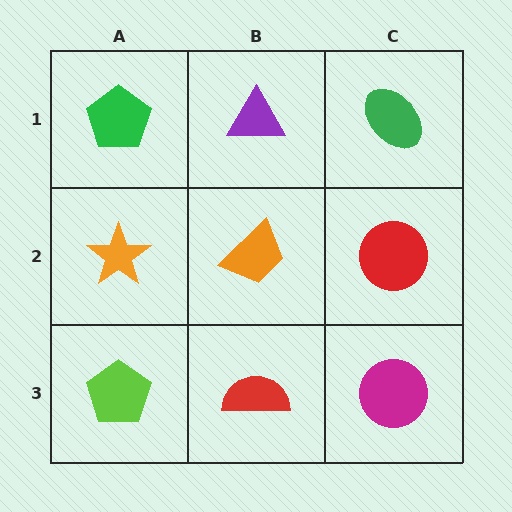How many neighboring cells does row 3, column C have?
2.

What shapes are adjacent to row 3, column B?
An orange trapezoid (row 2, column B), a lime pentagon (row 3, column A), a magenta circle (row 3, column C).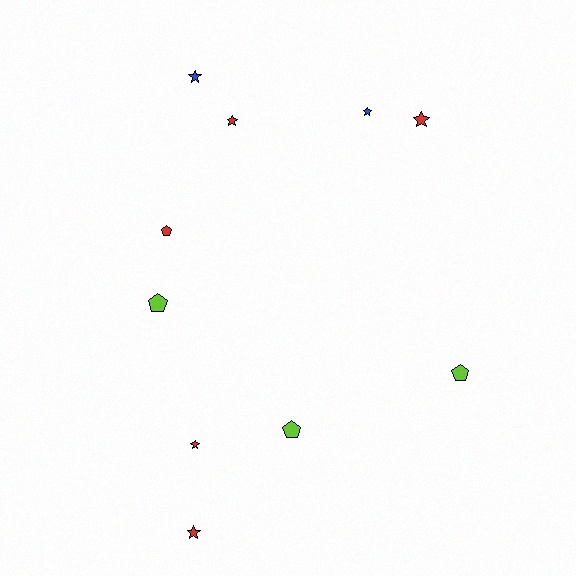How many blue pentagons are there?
There are no blue pentagons.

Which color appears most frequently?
Red, with 5 objects.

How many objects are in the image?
There are 10 objects.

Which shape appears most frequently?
Star, with 6 objects.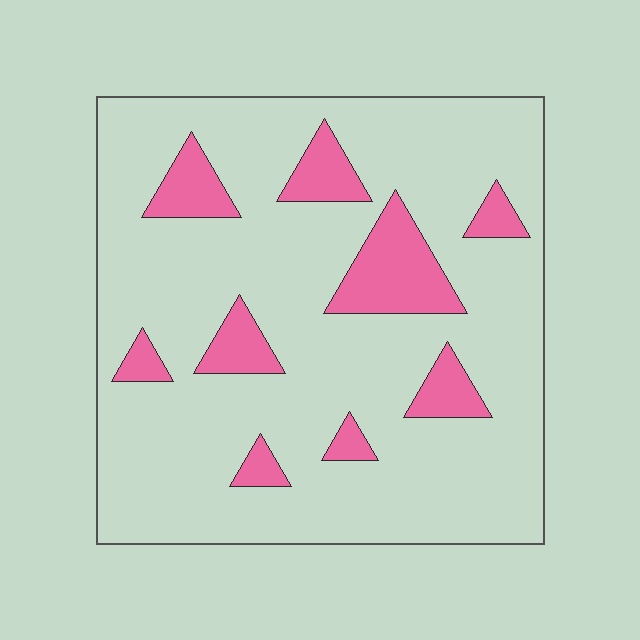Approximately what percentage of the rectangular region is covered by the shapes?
Approximately 15%.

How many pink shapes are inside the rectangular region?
9.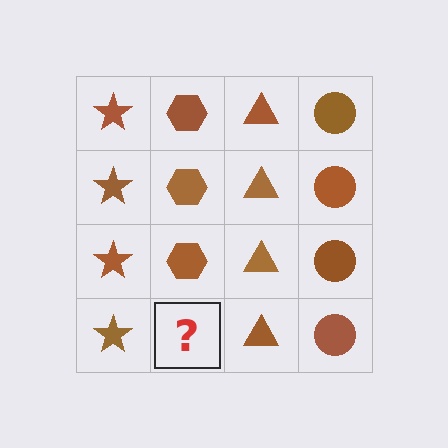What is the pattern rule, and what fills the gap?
The rule is that each column has a consistent shape. The gap should be filled with a brown hexagon.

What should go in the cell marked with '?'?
The missing cell should contain a brown hexagon.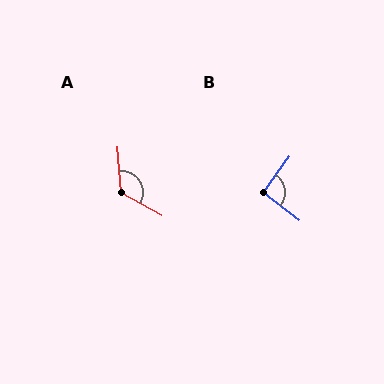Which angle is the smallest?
B, at approximately 91 degrees.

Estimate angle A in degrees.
Approximately 123 degrees.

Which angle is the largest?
A, at approximately 123 degrees.